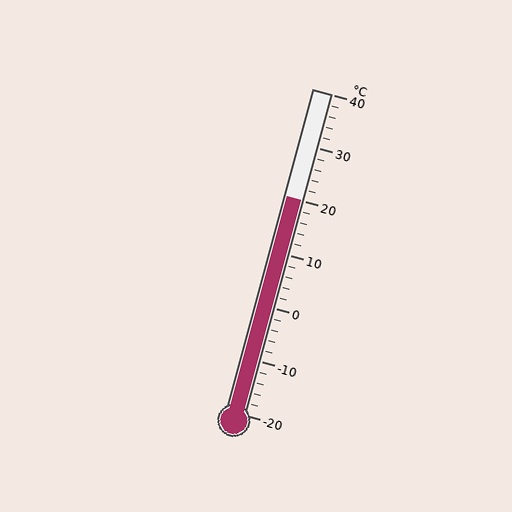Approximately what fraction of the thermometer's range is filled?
The thermometer is filled to approximately 65% of its range.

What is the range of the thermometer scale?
The thermometer scale ranges from -20°C to 40°C.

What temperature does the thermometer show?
The thermometer shows approximately 20°C.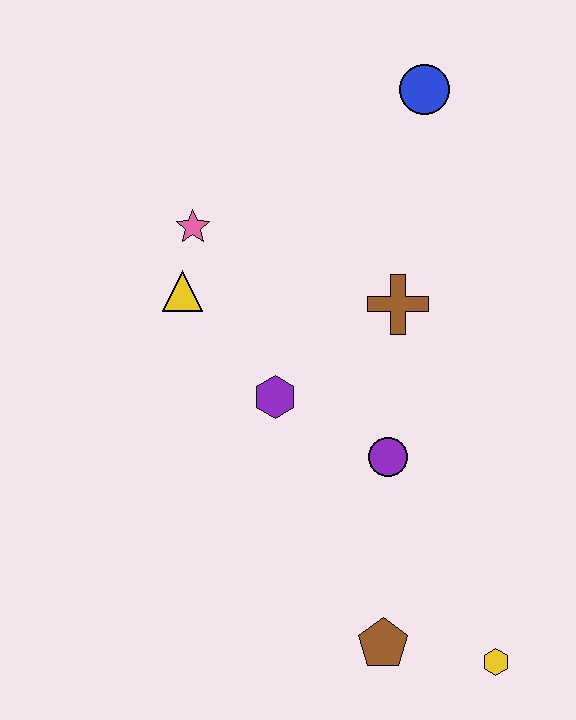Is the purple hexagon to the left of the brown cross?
Yes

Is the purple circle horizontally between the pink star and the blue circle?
Yes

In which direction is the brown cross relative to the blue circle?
The brown cross is below the blue circle.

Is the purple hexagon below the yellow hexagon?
No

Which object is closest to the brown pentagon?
The yellow hexagon is closest to the brown pentagon.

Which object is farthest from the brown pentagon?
The blue circle is farthest from the brown pentagon.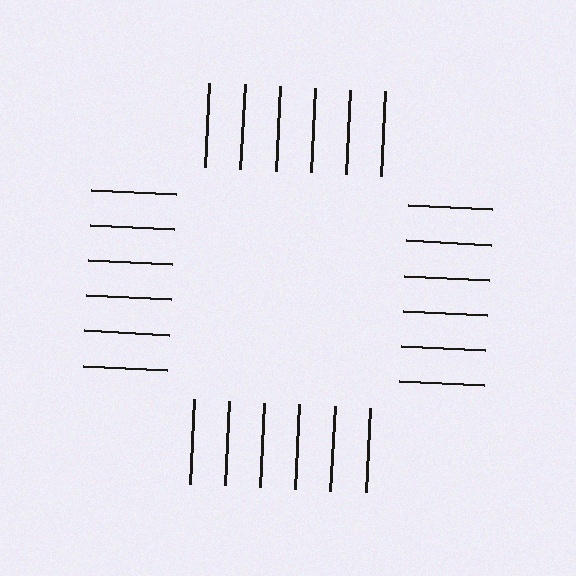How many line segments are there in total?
24 — 6 along each of the 4 edges.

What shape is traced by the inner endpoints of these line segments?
An illusory square — the line segments terminate on its edges but no continuous stroke is drawn.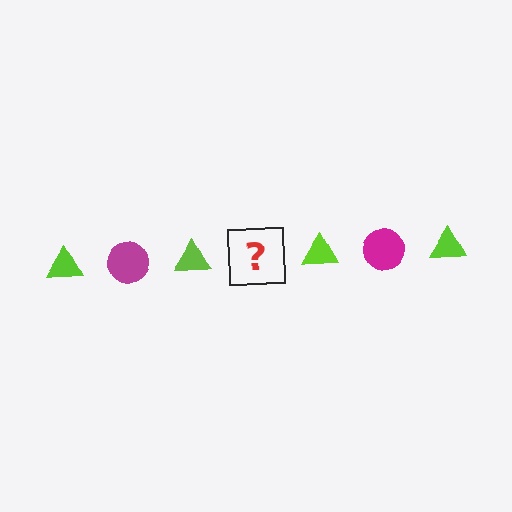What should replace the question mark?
The question mark should be replaced with a magenta circle.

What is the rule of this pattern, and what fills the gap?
The rule is that the pattern alternates between lime triangle and magenta circle. The gap should be filled with a magenta circle.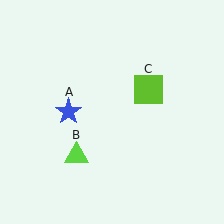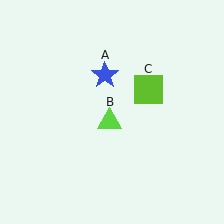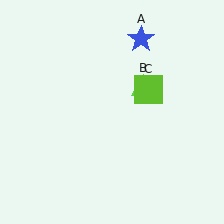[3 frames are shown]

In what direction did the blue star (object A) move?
The blue star (object A) moved up and to the right.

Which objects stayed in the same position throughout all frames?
Lime square (object C) remained stationary.